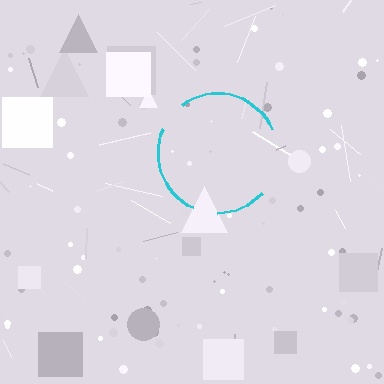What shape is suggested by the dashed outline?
The dashed outline suggests a circle.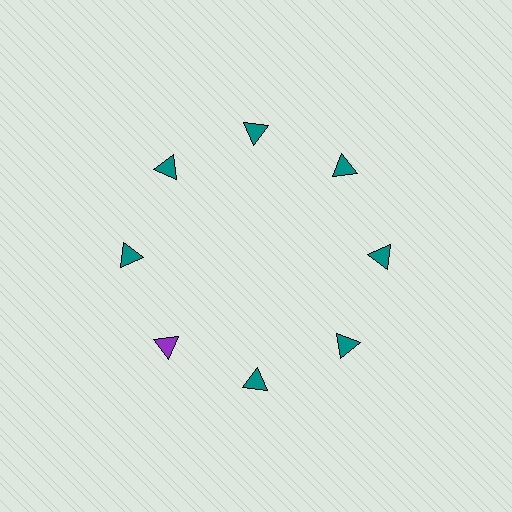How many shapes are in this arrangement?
There are 8 shapes arranged in a ring pattern.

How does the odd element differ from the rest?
It has a different color: purple instead of teal.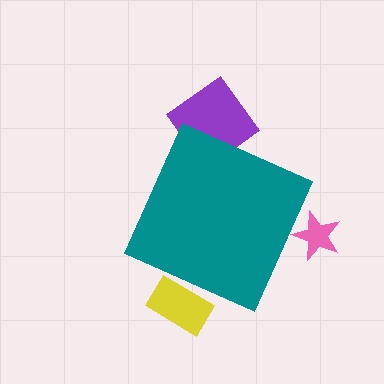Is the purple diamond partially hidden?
Yes, the purple diamond is partially hidden behind the teal diamond.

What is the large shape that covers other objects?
A teal diamond.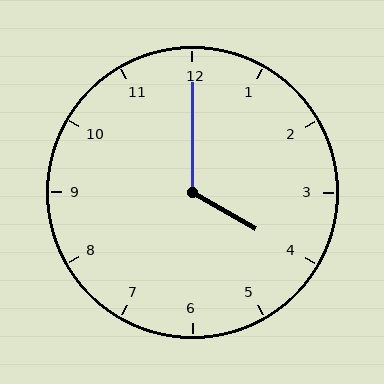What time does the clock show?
4:00.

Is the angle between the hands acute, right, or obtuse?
It is obtuse.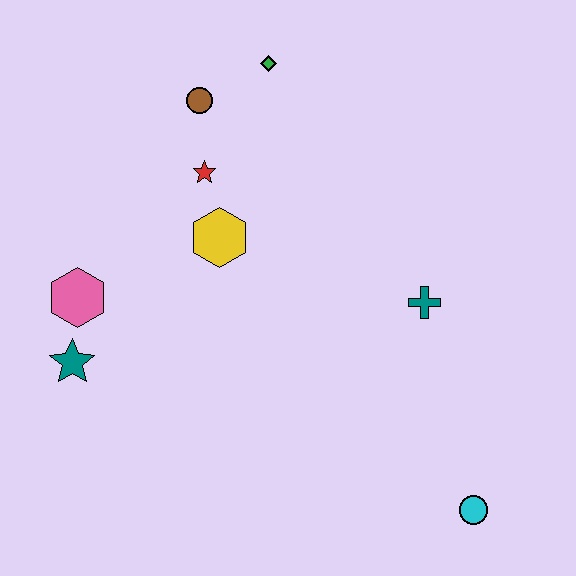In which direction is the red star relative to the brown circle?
The red star is below the brown circle.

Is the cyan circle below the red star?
Yes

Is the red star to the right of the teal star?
Yes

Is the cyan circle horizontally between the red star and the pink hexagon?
No